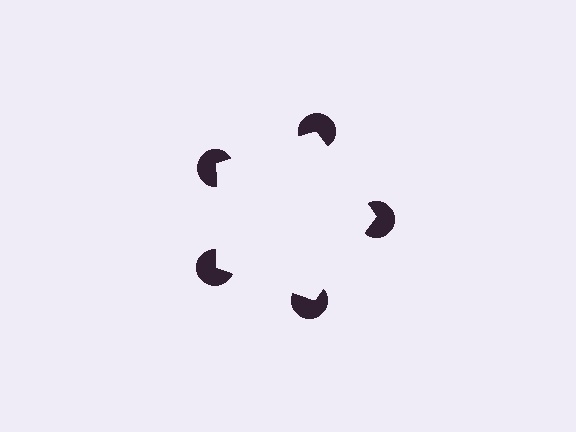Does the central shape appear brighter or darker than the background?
It typically appears slightly brighter than the background, even though no actual brightness change is drawn.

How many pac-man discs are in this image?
There are 5 — one at each vertex of the illusory pentagon.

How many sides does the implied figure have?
5 sides.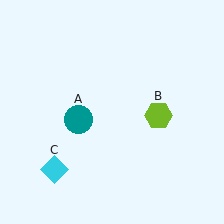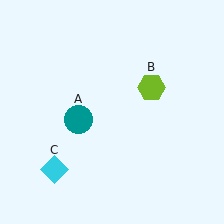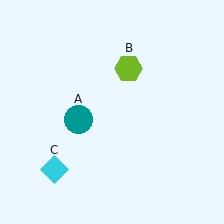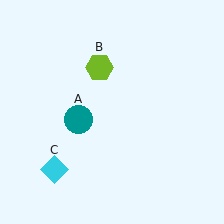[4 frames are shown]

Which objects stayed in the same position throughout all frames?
Teal circle (object A) and cyan diamond (object C) remained stationary.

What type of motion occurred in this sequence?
The lime hexagon (object B) rotated counterclockwise around the center of the scene.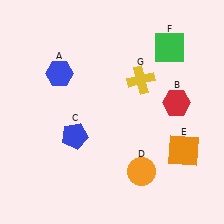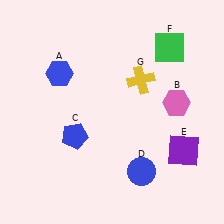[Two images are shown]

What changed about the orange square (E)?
In Image 1, E is orange. In Image 2, it changed to purple.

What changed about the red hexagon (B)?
In Image 1, B is red. In Image 2, it changed to pink.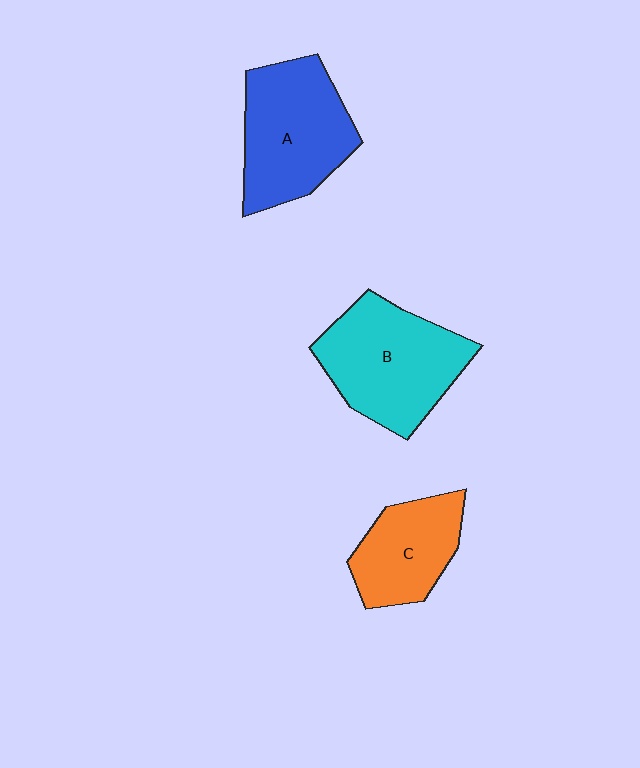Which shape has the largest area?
Shape B (cyan).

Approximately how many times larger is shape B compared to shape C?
Approximately 1.5 times.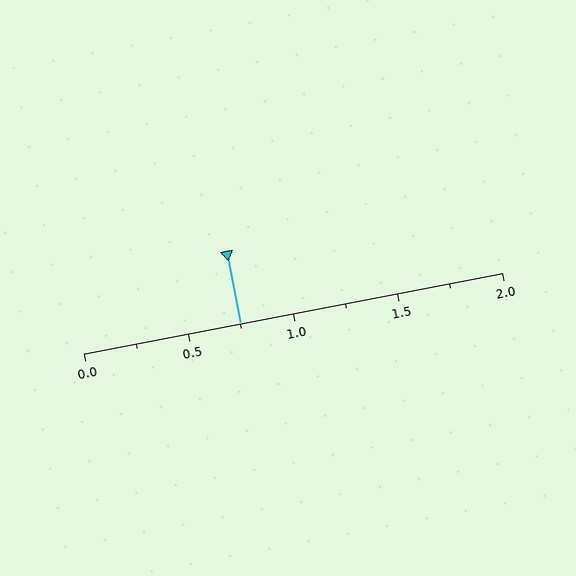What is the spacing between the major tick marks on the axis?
The major ticks are spaced 0.5 apart.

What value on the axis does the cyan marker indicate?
The marker indicates approximately 0.75.